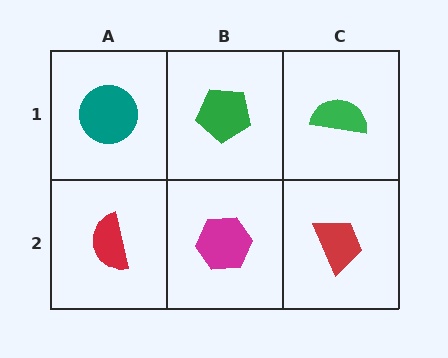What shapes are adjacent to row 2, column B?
A green pentagon (row 1, column B), a red semicircle (row 2, column A), a red trapezoid (row 2, column C).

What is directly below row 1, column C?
A red trapezoid.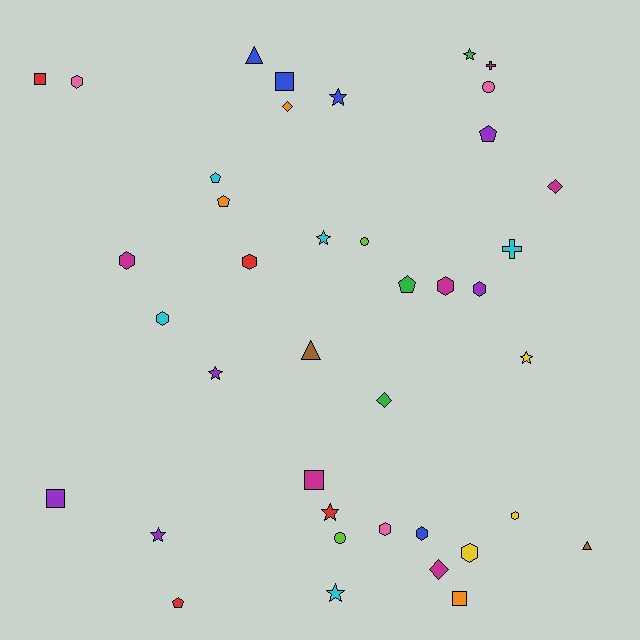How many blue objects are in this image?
There are 4 blue objects.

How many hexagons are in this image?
There are 10 hexagons.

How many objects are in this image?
There are 40 objects.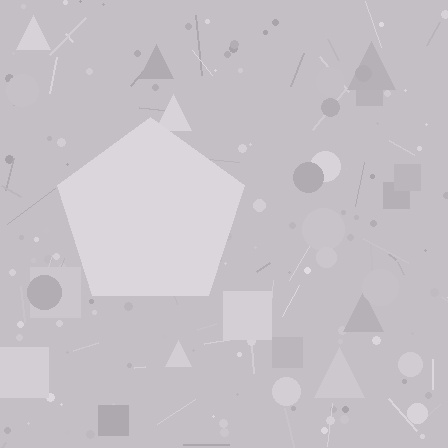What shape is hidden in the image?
A pentagon is hidden in the image.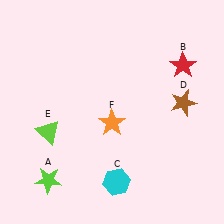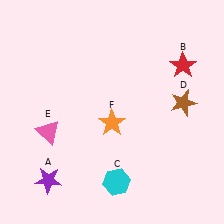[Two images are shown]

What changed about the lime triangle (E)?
In Image 1, E is lime. In Image 2, it changed to pink.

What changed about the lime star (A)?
In Image 1, A is lime. In Image 2, it changed to purple.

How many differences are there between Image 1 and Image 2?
There are 2 differences between the two images.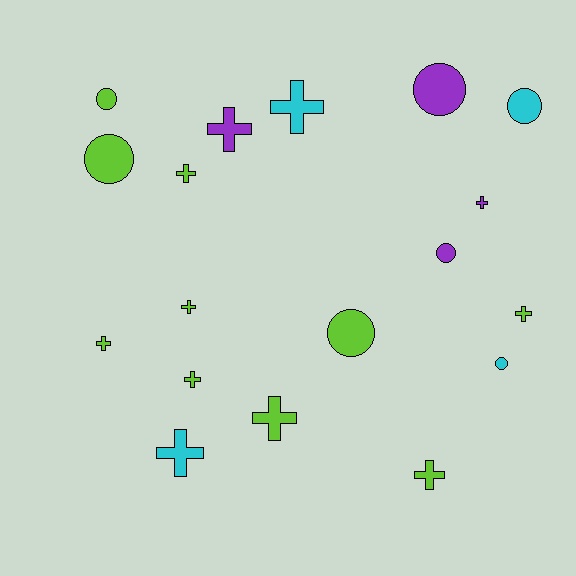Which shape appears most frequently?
Cross, with 11 objects.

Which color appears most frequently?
Lime, with 10 objects.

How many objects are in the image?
There are 18 objects.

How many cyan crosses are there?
There are 2 cyan crosses.